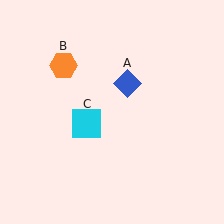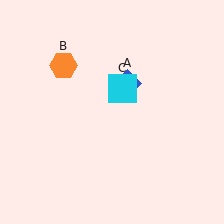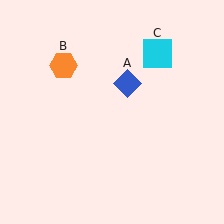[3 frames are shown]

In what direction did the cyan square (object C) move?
The cyan square (object C) moved up and to the right.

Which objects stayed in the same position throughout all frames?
Blue diamond (object A) and orange hexagon (object B) remained stationary.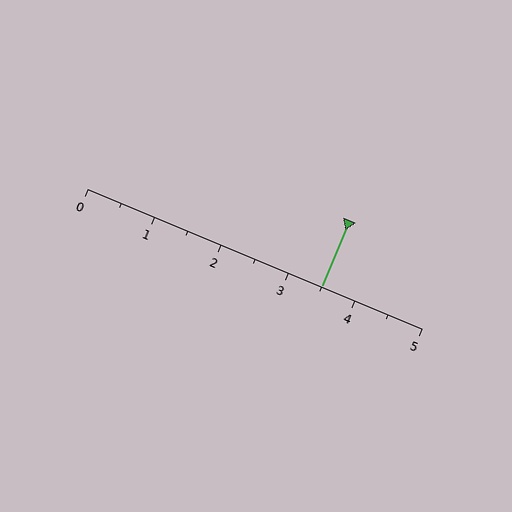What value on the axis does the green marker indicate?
The marker indicates approximately 3.5.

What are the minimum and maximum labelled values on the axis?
The axis runs from 0 to 5.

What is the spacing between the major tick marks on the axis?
The major ticks are spaced 1 apart.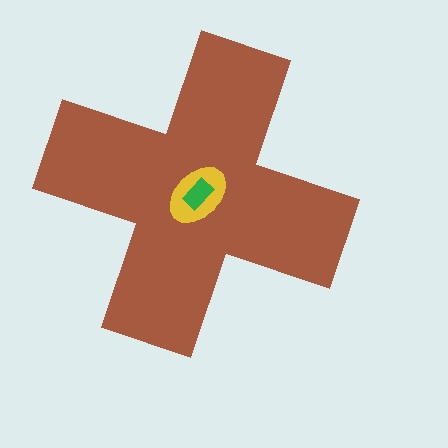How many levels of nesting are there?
3.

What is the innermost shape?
The green rectangle.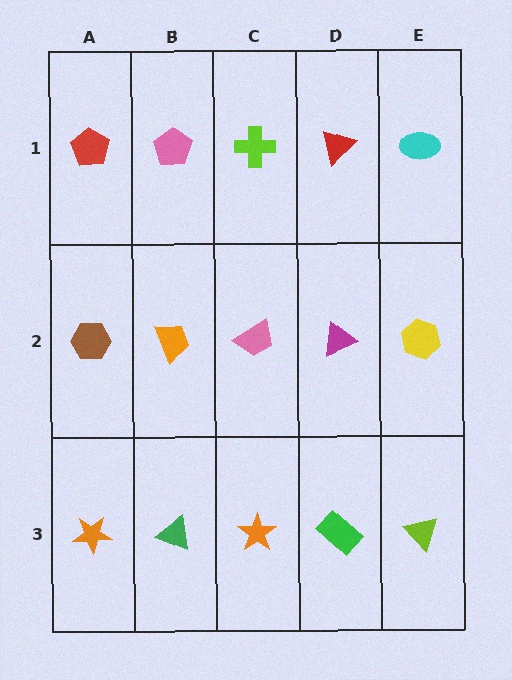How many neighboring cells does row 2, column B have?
4.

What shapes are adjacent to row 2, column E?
A cyan ellipse (row 1, column E), a lime triangle (row 3, column E), a magenta triangle (row 2, column D).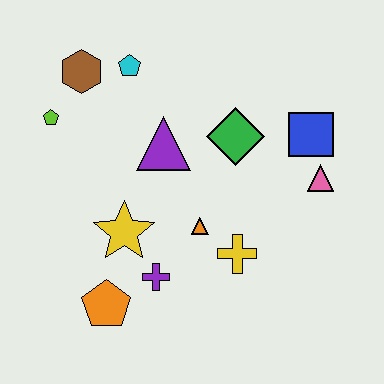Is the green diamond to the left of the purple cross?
No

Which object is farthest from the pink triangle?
The lime pentagon is farthest from the pink triangle.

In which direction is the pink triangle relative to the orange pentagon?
The pink triangle is to the right of the orange pentagon.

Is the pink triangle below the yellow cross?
No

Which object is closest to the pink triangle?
The blue square is closest to the pink triangle.